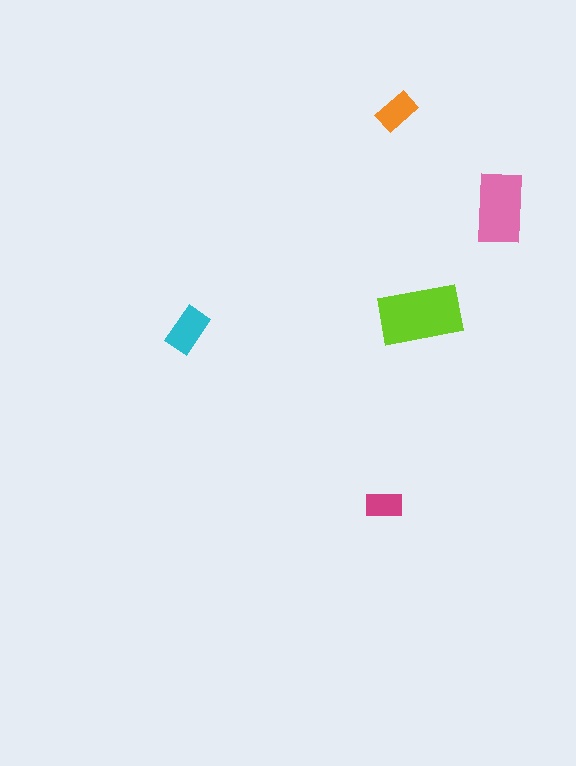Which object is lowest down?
The magenta rectangle is bottommost.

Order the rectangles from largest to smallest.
the lime one, the pink one, the cyan one, the orange one, the magenta one.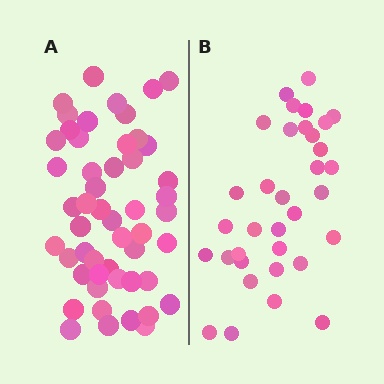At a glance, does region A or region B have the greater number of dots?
Region A (the left region) has more dots.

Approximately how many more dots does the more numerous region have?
Region A has approximately 15 more dots than region B.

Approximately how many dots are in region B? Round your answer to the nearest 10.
About 30 dots. (The exact count is 34, which rounds to 30.)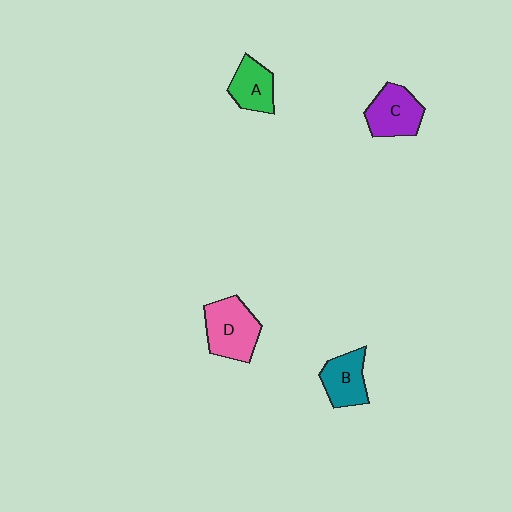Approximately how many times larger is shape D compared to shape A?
Approximately 1.4 times.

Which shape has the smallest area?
Shape A (green).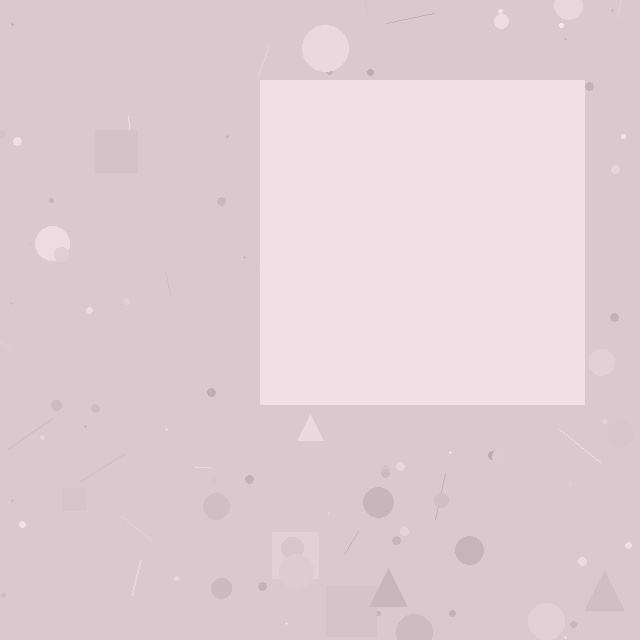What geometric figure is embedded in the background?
A square is embedded in the background.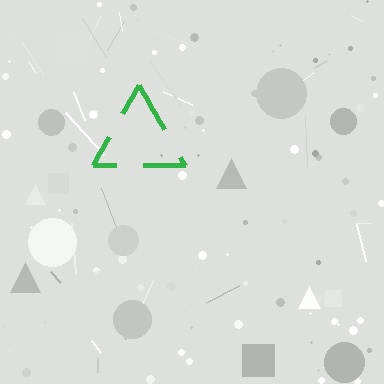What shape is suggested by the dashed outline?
The dashed outline suggests a triangle.